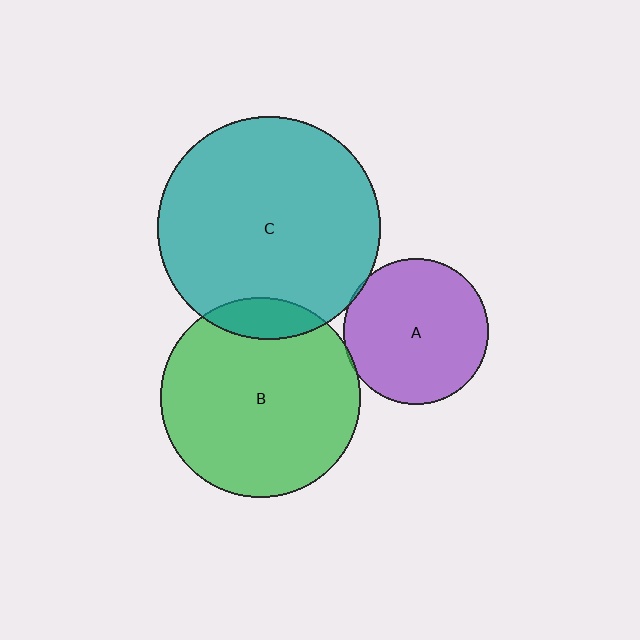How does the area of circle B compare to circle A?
Approximately 1.9 times.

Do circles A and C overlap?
Yes.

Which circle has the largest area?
Circle C (teal).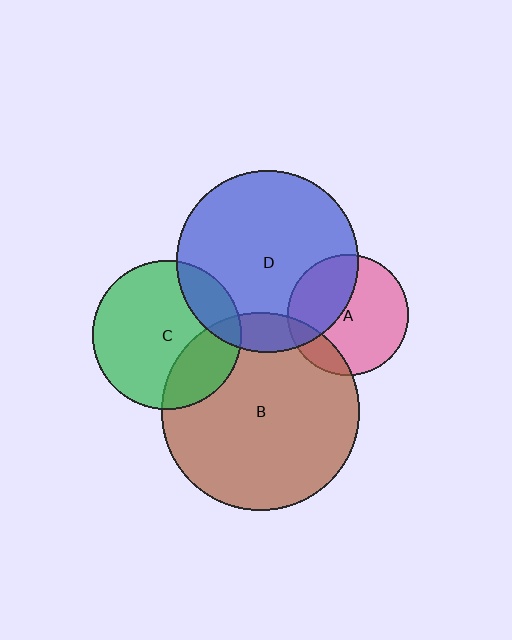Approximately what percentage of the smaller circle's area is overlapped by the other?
Approximately 10%.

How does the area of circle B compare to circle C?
Approximately 1.8 times.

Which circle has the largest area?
Circle B (brown).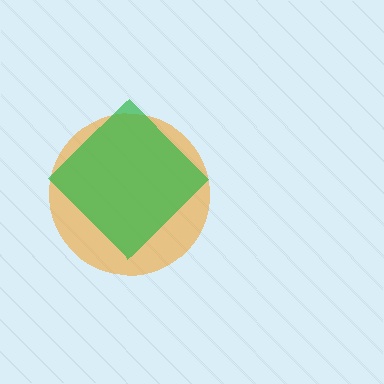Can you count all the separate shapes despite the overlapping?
Yes, there are 2 separate shapes.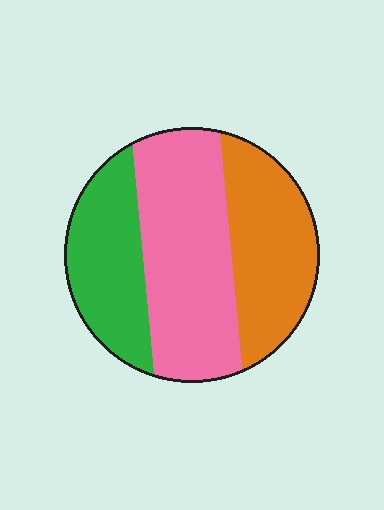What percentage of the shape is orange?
Orange takes up about one third (1/3) of the shape.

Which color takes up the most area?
Pink, at roughly 45%.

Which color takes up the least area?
Green, at roughly 25%.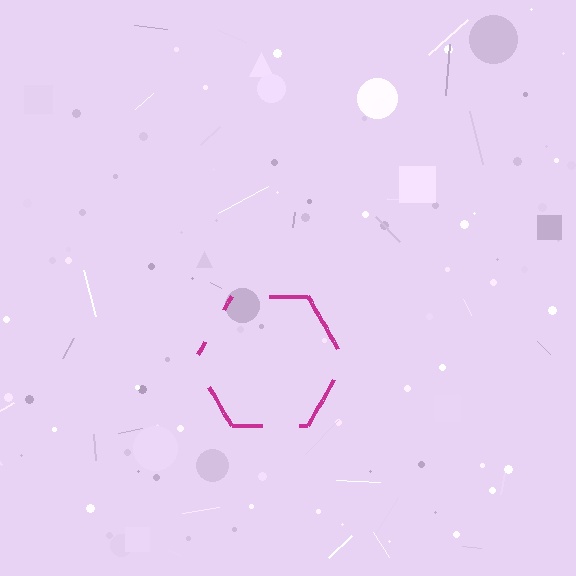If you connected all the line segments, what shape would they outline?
They would outline a hexagon.